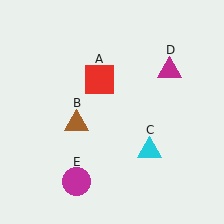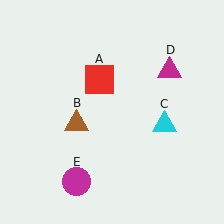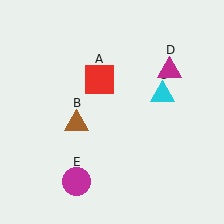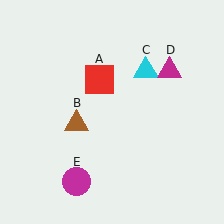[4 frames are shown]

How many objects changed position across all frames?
1 object changed position: cyan triangle (object C).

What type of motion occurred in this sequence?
The cyan triangle (object C) rotated counterclockwise around the center of the scene.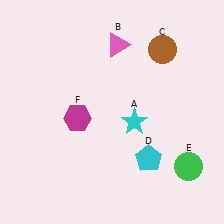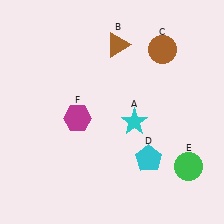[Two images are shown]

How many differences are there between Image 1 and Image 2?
There is 1 difference between the two images.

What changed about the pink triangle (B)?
In Image 1, B is pink. In Image 2, it changed to brown.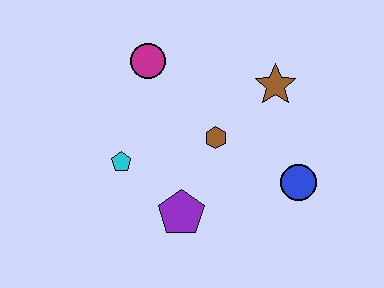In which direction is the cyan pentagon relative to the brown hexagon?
The cyan pentagon is to the left of the brown hexagon.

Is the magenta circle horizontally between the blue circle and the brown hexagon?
No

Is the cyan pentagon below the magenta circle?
Yes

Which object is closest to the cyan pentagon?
The purple pentagon is closest to the cyan pentagon.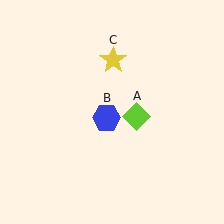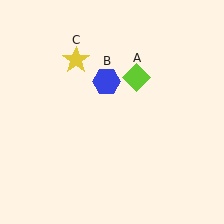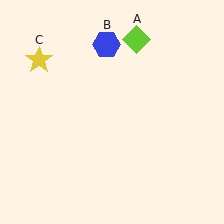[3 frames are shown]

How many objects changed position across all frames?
3 objects changed position: lime diamond (object A), blue hexagon (object B), yellow star (object C).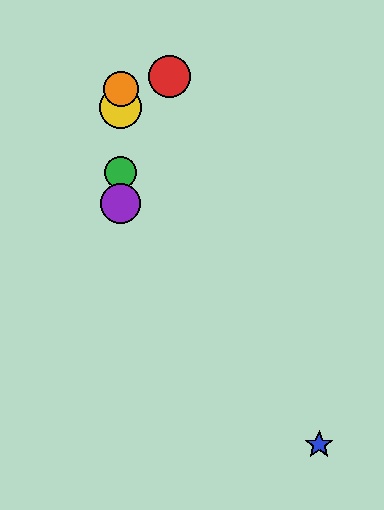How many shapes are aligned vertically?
4 shapes (the green circle, the yellow circle, the purple circle, the orange circle) are aligned vertically.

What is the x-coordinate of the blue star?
The blue star is at x≈319.